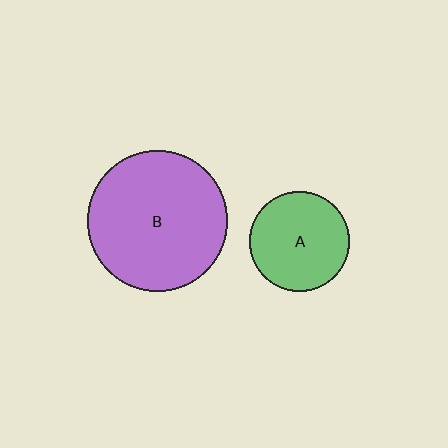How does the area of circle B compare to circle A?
Approximately 2.0 times.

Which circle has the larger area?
Circle B (purple).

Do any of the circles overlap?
No, none of the circles overlap.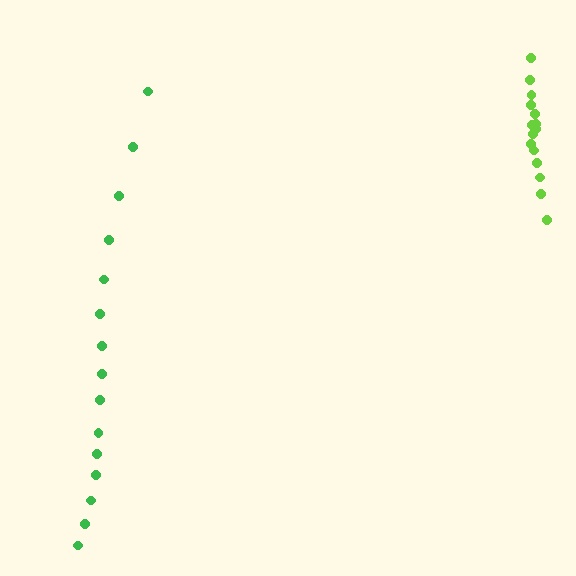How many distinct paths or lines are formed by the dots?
There are 2 distinct paths.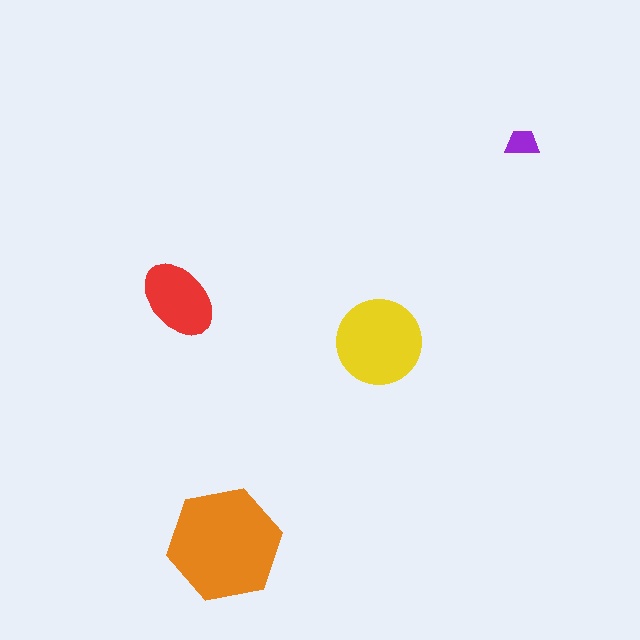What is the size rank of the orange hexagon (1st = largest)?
1st.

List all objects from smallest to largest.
The purple trapezoid, the red ellipse, the yellow circle, the orange hexagon.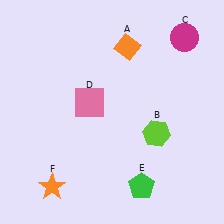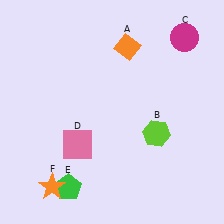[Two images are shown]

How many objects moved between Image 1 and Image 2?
2 objects moved between the two images.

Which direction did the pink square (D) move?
The pink square (D) moved down.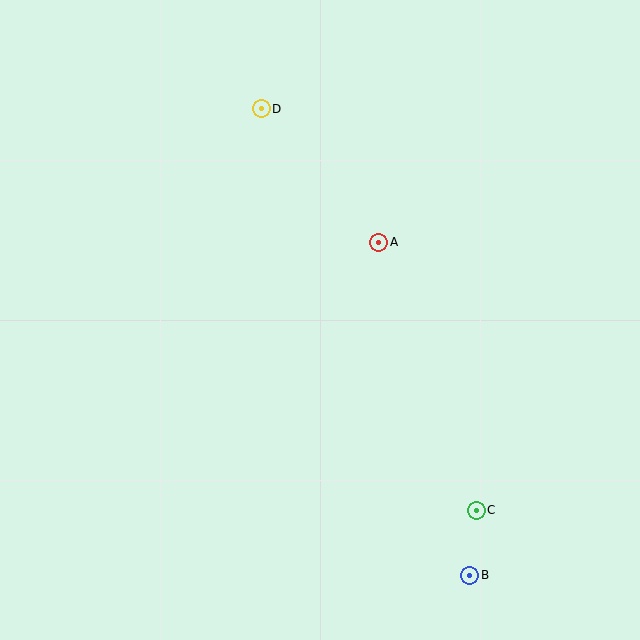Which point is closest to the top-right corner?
Point A is closest to the top-right corner.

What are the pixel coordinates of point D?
Point D is at (261, 109).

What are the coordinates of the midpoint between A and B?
The midpoint between A and B is at (424, 409).